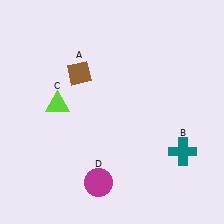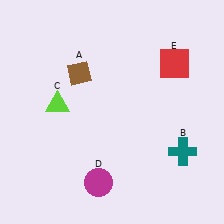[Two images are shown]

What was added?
A red square (E) was added in Image 2.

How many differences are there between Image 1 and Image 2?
There is 1 difference between the two images.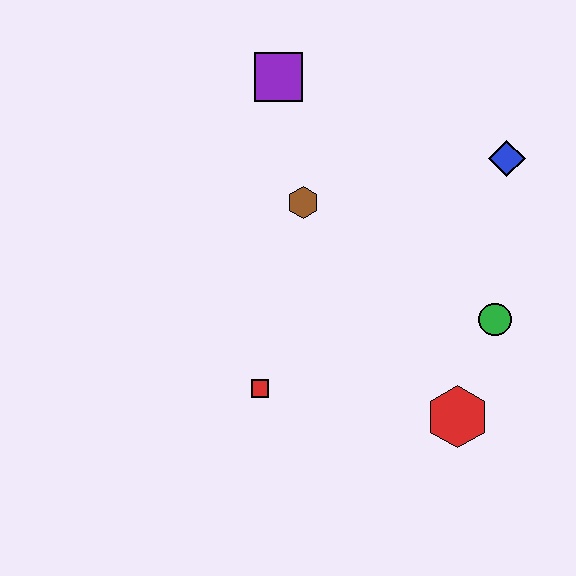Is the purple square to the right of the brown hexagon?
No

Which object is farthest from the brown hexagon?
The red hexagon is farthest from the brown hexagon.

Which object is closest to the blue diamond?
The green circle is closest to the blue diamond.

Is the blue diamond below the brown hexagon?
No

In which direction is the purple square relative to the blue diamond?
The purple square is to the left of the blue diamond.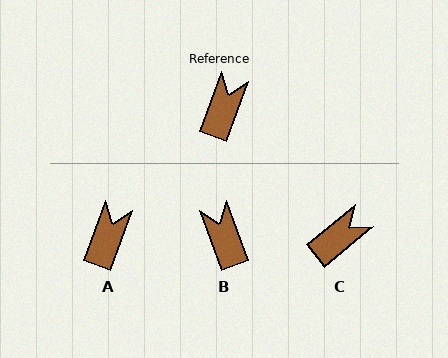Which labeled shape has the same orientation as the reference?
A.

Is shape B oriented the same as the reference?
No, it is off by about 41 degrees.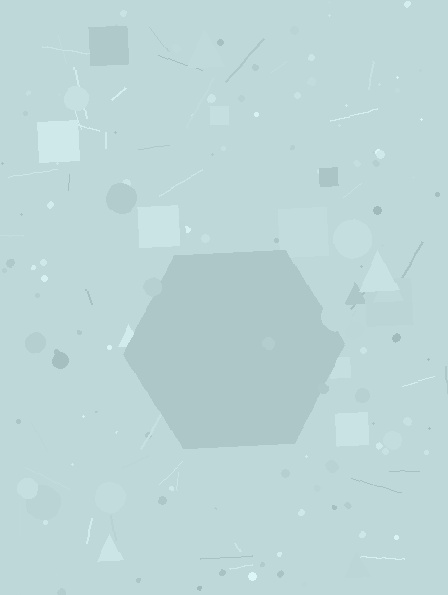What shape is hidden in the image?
A hexagon is hidden in the image.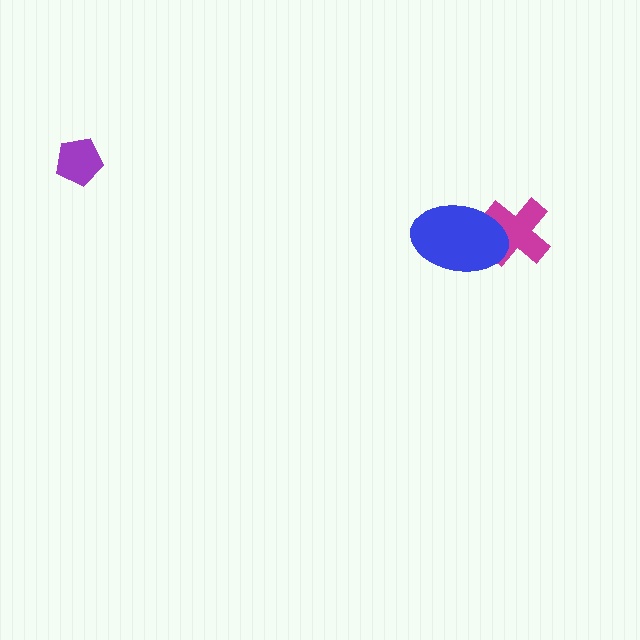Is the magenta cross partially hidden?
Yes, it is partially covered by another shape.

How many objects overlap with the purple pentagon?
0 objects overlap with the purple pentagon.